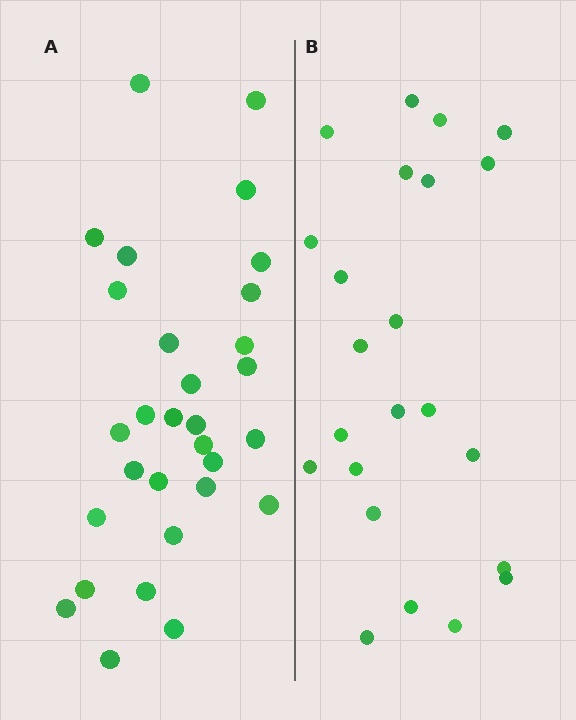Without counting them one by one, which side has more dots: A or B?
Region A (the left region) has more dots.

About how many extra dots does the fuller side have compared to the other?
Region A has roughly 8 or so more dots than region B.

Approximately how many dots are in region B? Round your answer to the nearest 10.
About 20 dots. (The exact count is 23, which rounds to 20.)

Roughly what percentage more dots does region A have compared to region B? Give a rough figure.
About 30% more.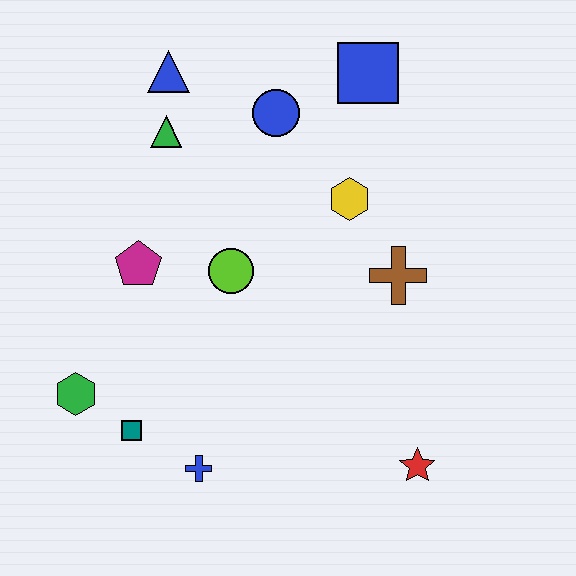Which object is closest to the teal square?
The green hexagon is closest to the teal square.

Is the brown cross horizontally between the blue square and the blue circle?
No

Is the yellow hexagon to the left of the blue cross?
No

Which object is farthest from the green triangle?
The red star is farthest from the green triangle.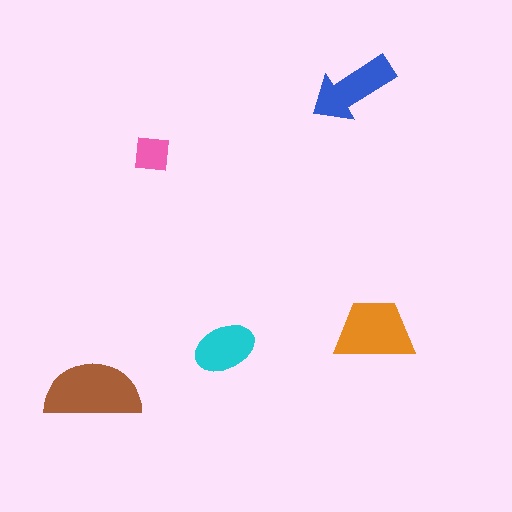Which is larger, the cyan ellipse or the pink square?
The cyan ellipse.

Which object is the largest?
The brown semicircle.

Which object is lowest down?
The brown semicircle is bottommost.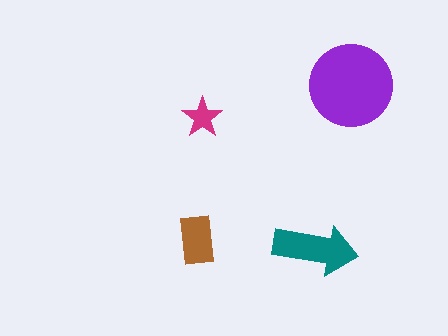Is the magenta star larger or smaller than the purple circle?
Smaller.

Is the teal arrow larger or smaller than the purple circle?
Smaller.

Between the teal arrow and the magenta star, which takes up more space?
The teal arrow.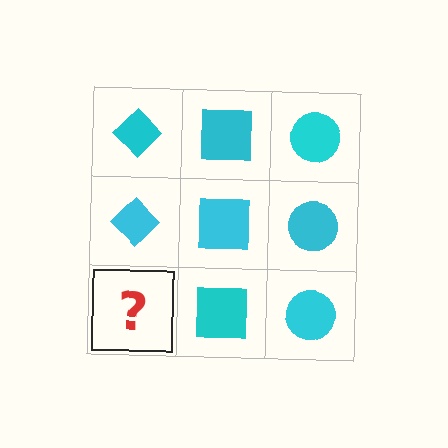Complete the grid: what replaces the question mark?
The question mark should be replaced with a cyan diamond.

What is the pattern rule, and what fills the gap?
The rule is that each column has a consistent shape. The gap should be filled with a cyan diamond.